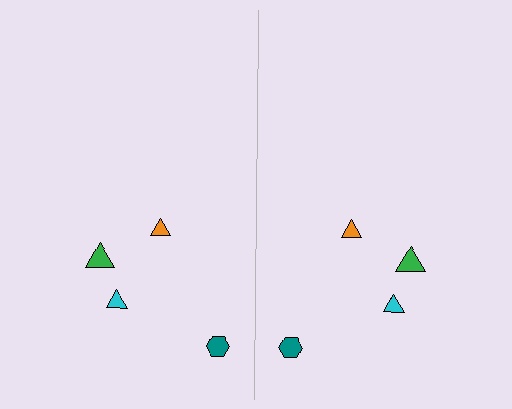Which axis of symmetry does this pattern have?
The pattern has a vertical axis of symmetry running through the center of the image.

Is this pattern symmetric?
Yes, this pattern has bilateral (reflection) symmetry.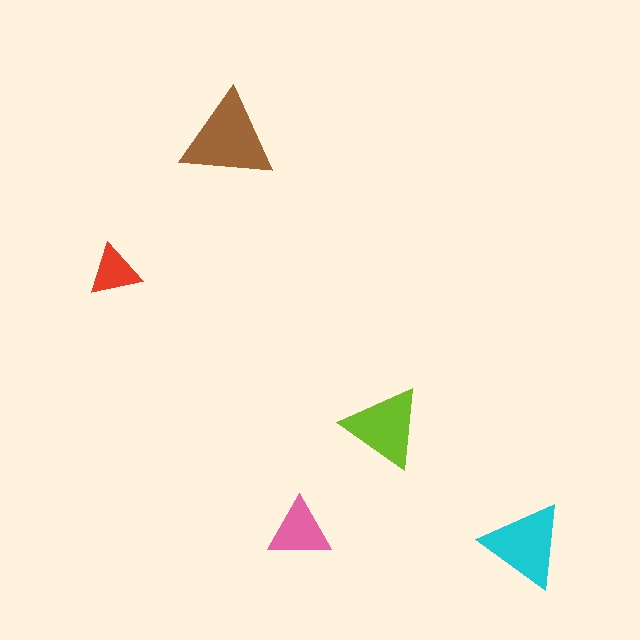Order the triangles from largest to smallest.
the brown one, the cyan one, the lime one, the pink one, the red one.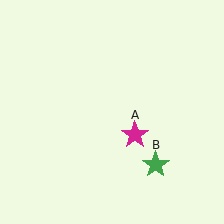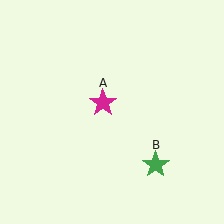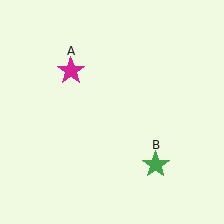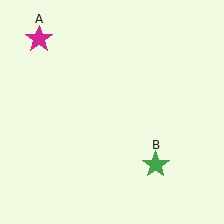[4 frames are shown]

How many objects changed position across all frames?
1 object changed position: magenta star (object A).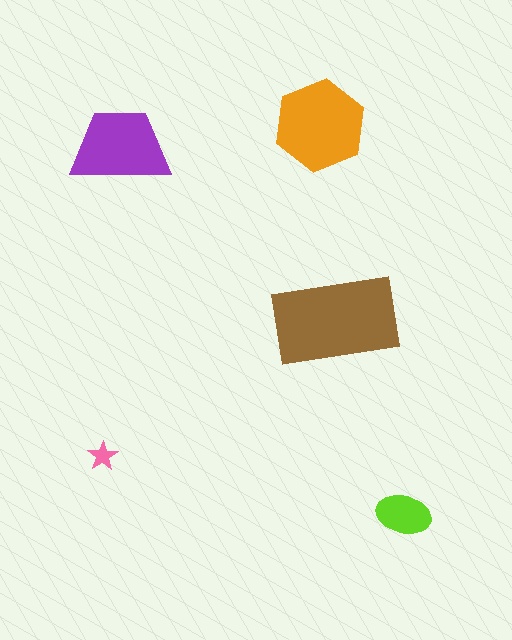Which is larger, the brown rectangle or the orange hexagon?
The brown rectangle.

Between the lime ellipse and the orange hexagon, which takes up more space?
The orange hexagon.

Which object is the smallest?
The pink star.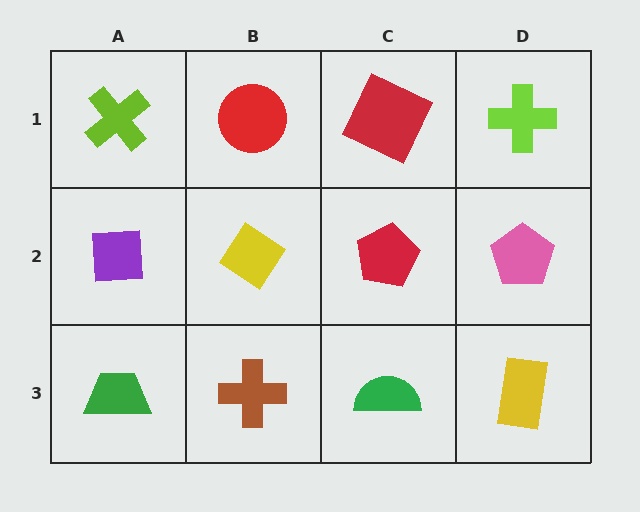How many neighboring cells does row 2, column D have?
3.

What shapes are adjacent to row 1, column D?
A pink pentagon (row 2, column D), a red square (row 1, column C).